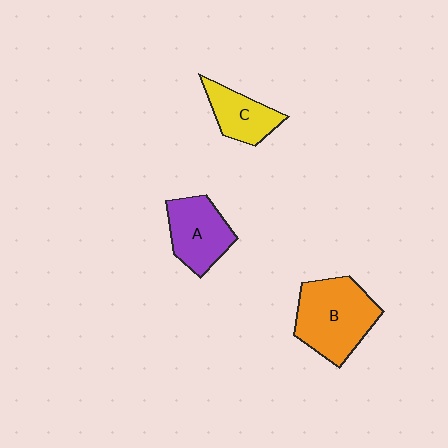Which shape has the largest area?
Shape B (orange).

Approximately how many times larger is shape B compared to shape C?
Approximately 1.8 times.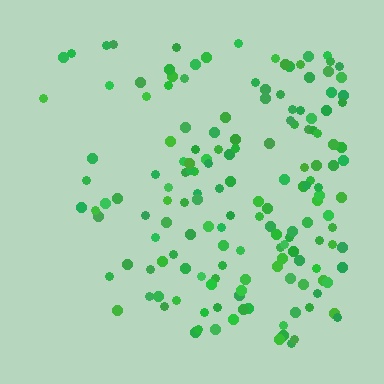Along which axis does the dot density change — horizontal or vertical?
Horizontal.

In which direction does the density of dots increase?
From left to right, with the right side densest.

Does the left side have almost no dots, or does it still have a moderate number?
Still a moderate number, just noticeably fewer than the right.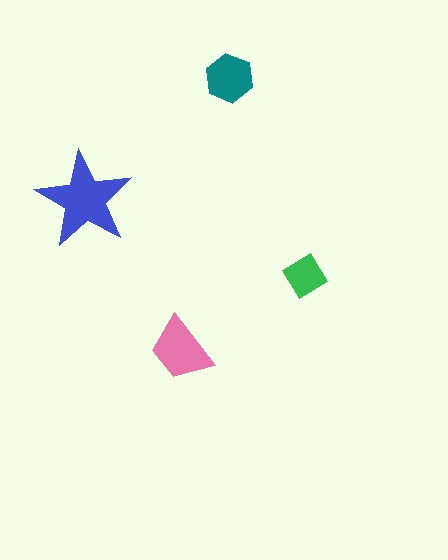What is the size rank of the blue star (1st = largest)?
1st.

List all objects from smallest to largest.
The green diamond, the teal hexagon, the pink trapezoid, the blue star.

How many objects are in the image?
There are 4 objects in the image.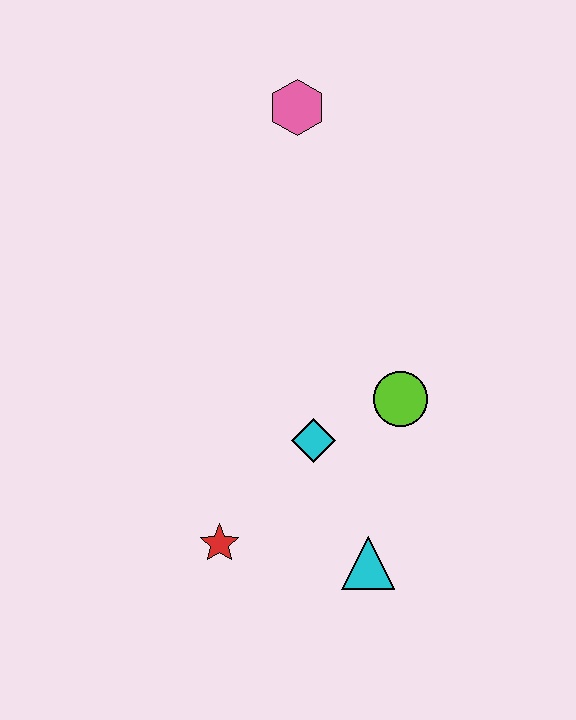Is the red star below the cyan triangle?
No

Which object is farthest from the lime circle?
The pink hexagon is farthest from the lime circle.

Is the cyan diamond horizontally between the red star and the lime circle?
Yes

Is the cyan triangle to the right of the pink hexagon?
Yes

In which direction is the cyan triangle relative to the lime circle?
The cyan triangle is below the lime circle.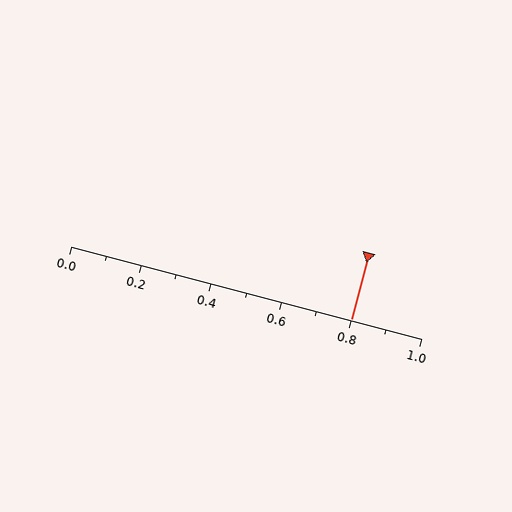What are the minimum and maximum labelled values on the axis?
The axis runs from 0.0 to 1.0.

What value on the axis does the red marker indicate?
The marker indicates approximately 0.8.